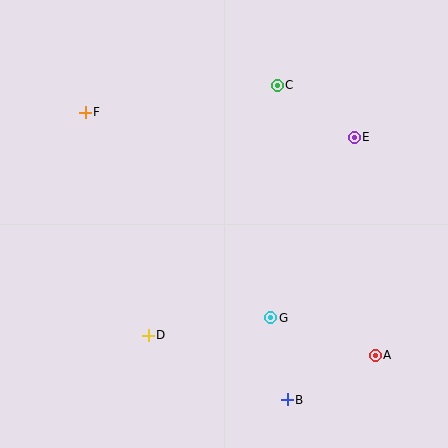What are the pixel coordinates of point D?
Point D is at (148, 335).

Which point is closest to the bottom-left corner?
Point D is closest to the bottom-left corner.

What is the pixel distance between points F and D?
The distance between F and D is 231 pixels.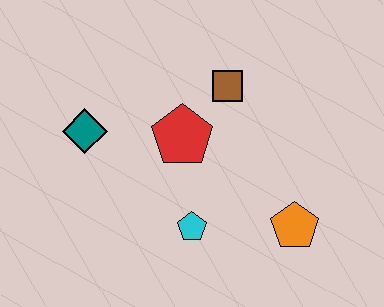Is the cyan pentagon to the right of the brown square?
No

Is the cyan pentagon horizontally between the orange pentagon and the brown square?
No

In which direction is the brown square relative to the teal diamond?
The brown square is to the right of the teal diamond.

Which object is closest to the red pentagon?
The brown square is closest to the red pentagon.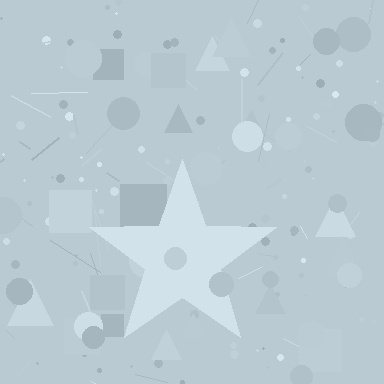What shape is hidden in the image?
A star is hidden in the image.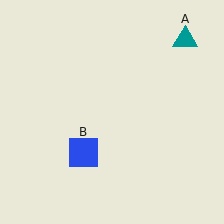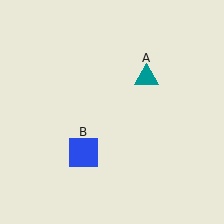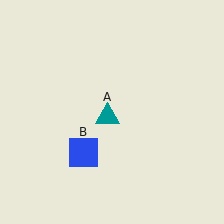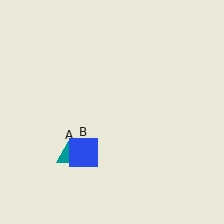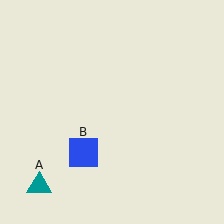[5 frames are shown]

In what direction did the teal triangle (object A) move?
The teal triangle (object A) moved down and to the left.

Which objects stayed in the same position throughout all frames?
Blue square (object B) remained stationary.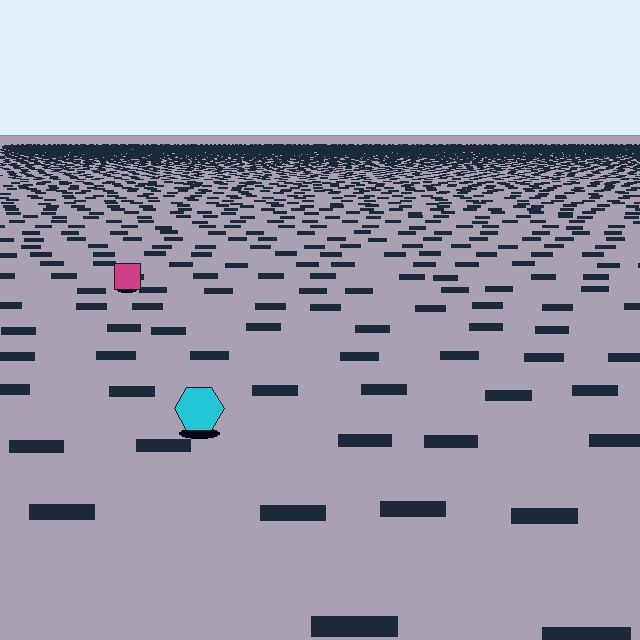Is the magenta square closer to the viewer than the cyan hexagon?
No. The cyan hexagon is closer — you can tell from the texture gradient: the ground texture is coarser near it.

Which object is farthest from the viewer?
The magenta square is farthest from the viewer. It appears smaller and the ground texture around it is denser.